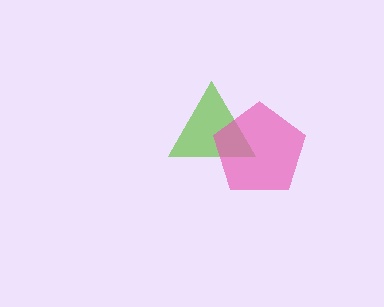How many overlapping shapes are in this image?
There are 2 overlapping shapes in the image.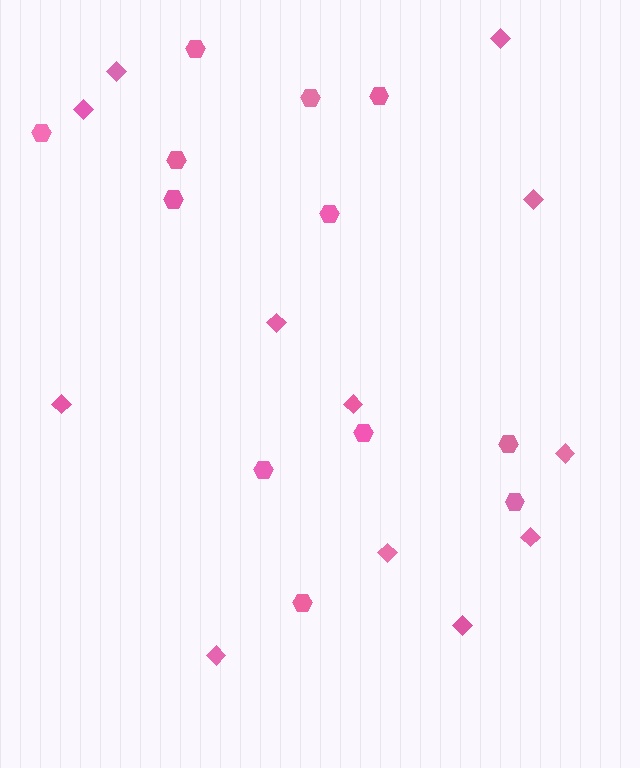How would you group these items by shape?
There are 2 groups: one group of hexagons (12) and one group of diamonds (12).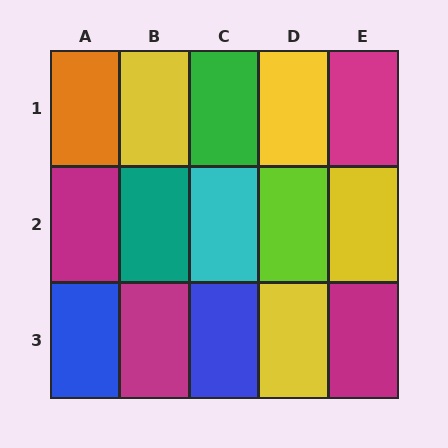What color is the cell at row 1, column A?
Orange.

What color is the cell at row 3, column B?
Magenta.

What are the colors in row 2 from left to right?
Magenta, teal, cyan, lime, yellow.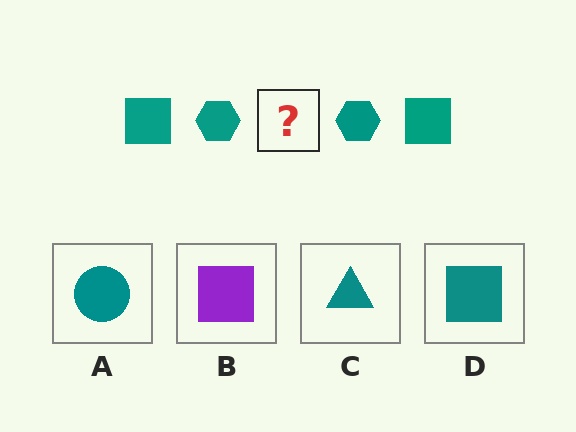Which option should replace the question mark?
Option D.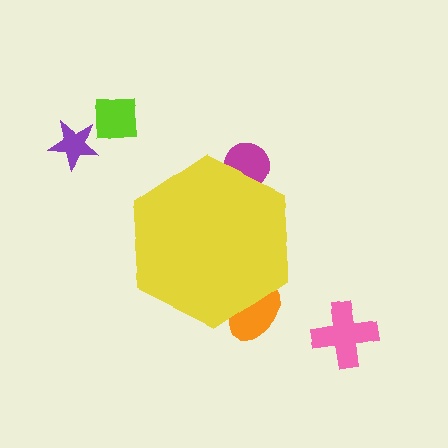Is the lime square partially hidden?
No, the lime square is fully visible.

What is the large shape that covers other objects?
A yellow hexagon.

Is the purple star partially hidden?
No, the purple star is fully visible.